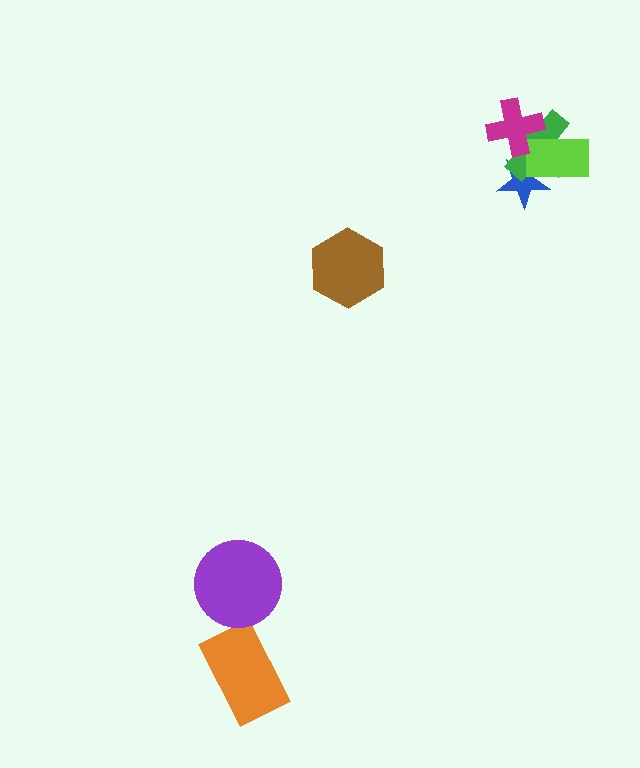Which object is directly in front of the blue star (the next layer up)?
The green cross is directly in front of the blue star.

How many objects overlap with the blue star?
2 objects overlap with the blue star.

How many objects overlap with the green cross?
3 objects overlap with the green cross.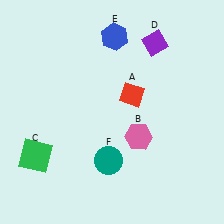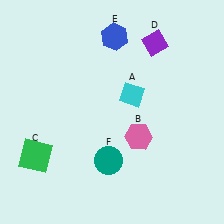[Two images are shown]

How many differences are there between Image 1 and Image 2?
There is 1 difference between the two images.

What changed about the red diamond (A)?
In Image 1, A is red. In Image 2, it changed to cyan.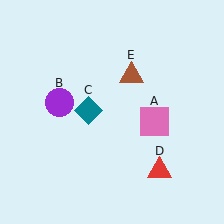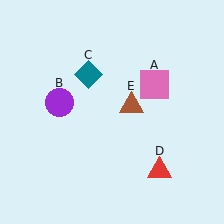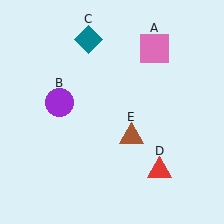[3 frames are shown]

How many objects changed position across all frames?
3 objects changed position: pink square (object A), teal diamond (object C), brown triangle (object E).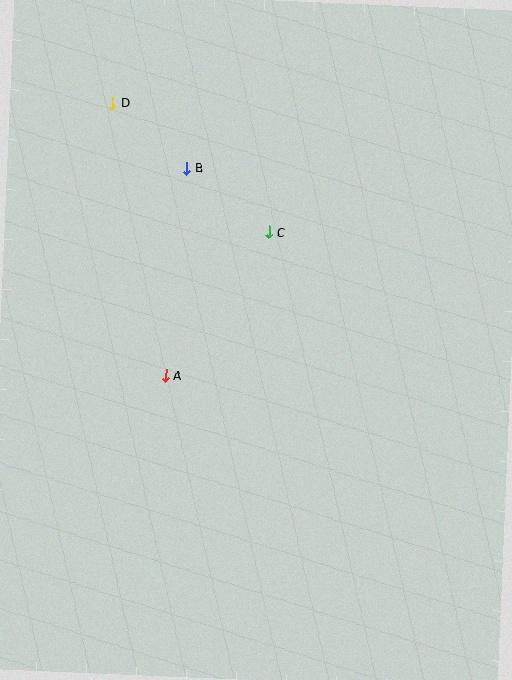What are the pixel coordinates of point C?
Point C is at (269, 232).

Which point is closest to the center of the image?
Point A at (166, 375) is closest to the center.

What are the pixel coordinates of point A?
Point A is at (166, 375).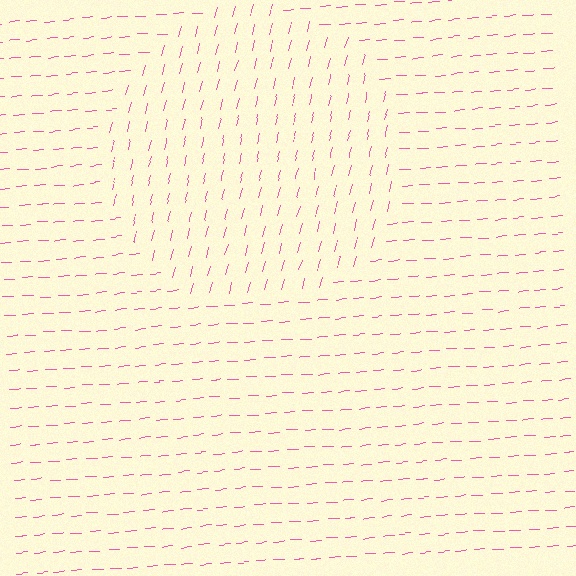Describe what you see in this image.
The image is filled with small pink line segments. A circle region in the image has lines oriented differently from the surrounding lines, creating a visible texture boundary.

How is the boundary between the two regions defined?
The boundary is defined purely by a change in line orientation (approximately 71 degrees difference). All lines are the same color and thickness.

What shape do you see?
I see a circle.